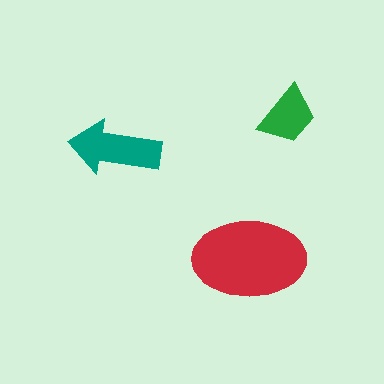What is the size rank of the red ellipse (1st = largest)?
1st.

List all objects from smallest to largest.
The green trapezoid, the teal arrow, the red ellipse.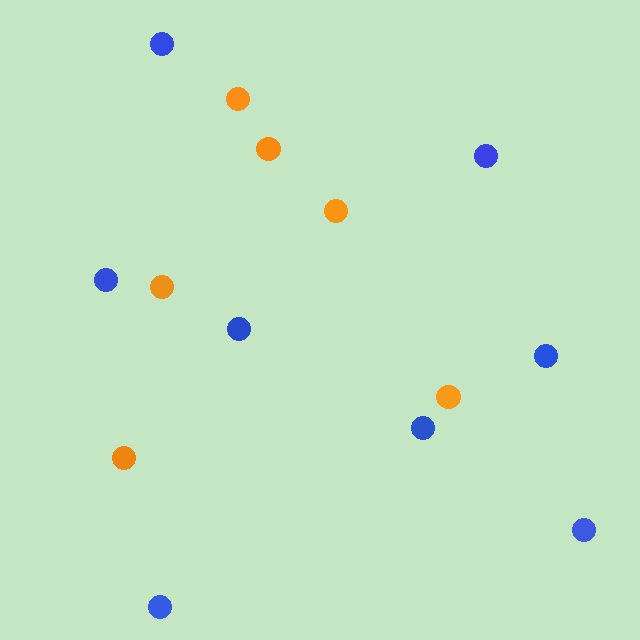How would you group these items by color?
There are 2 groups: one group of orange circles (6) and one group of blue circles (8).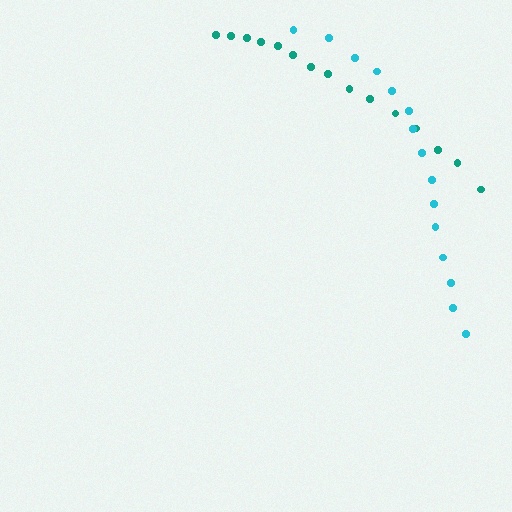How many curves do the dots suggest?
There are 2 distinct paths.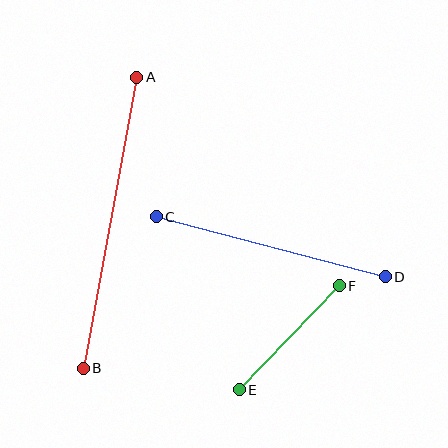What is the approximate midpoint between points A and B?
The midpoint is at approximately (110, 223) pixels.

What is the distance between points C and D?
The distance is approximately 237 pixels.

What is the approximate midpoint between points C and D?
The midpoint is at approximately (271, 247) pixels.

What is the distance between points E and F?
The distance is approximately 144 pixels.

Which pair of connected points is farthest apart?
Points A and B are farthest apart.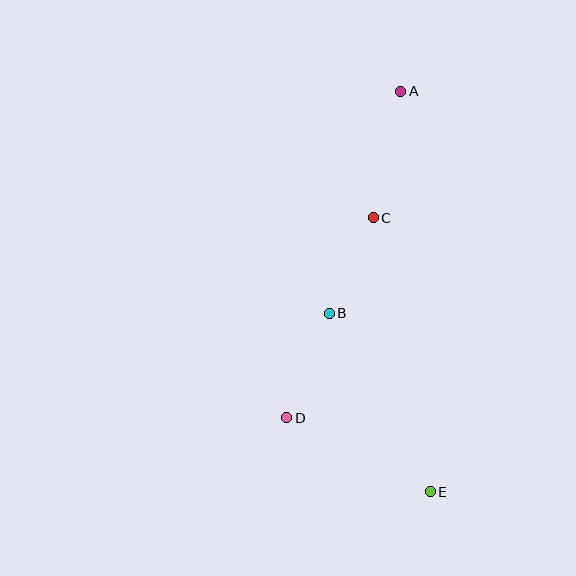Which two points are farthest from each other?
Points A and E are farthest from each other.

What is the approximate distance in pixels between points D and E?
The distance between D and E is approximately 162 pixels.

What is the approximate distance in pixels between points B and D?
The distance between B and D is approximately 113 pixels.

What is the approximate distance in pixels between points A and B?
The distance between A and B is approximately 233 pixels.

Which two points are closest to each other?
Points B and C are closest to each other.